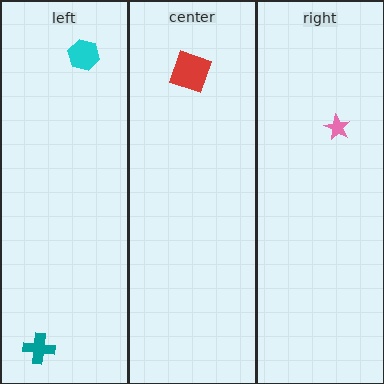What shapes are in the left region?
The cyan hexagon, the teal cross.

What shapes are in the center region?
The red square.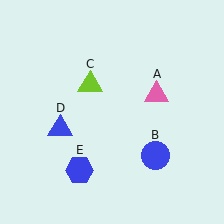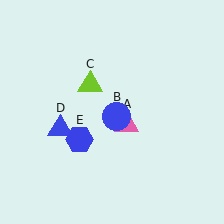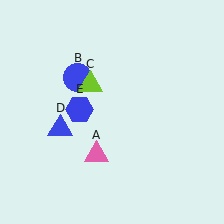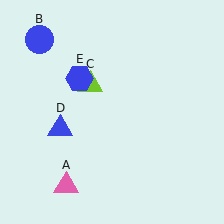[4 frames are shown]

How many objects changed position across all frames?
3 objects changed position: pink triangle (object A), blue circle (object B), blue hexagon (object E).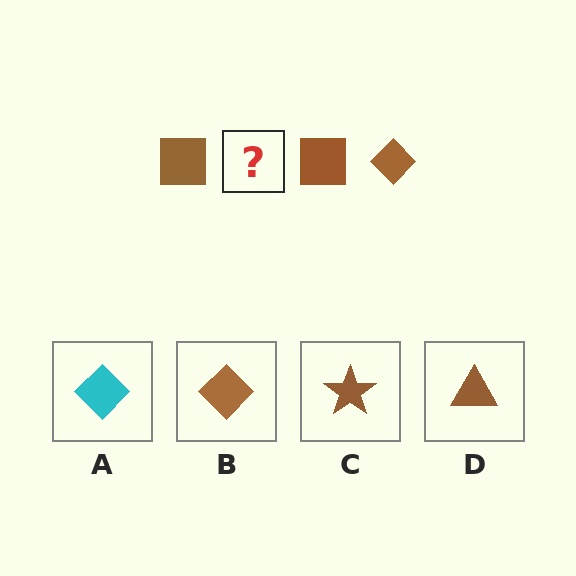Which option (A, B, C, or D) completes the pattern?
B.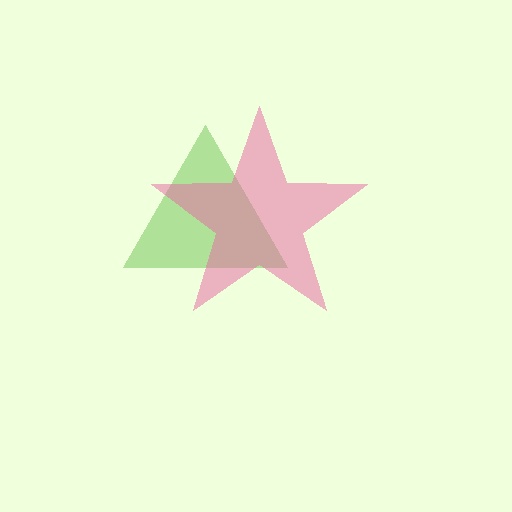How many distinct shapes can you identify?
There are 2 distinct shapes: a lime triangle, a pink star.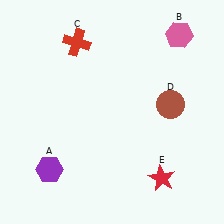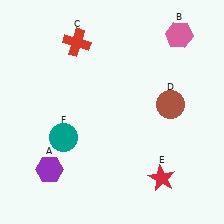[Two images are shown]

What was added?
A teal circle (F) was added in Image 2.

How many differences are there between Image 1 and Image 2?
There is 1 difference between the two images.